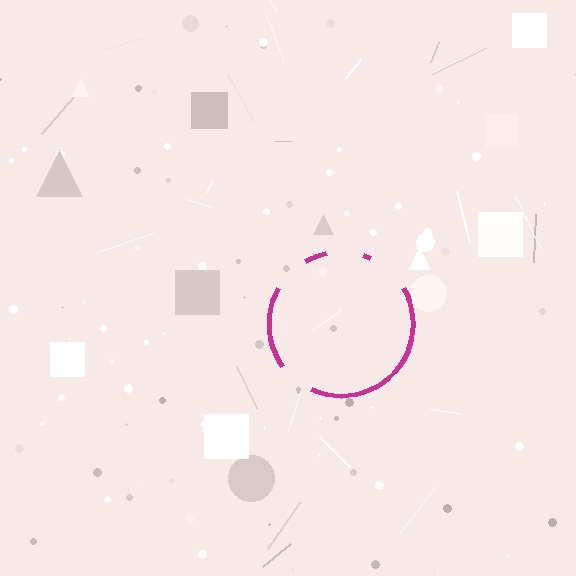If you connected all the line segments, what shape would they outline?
They would outline a circle.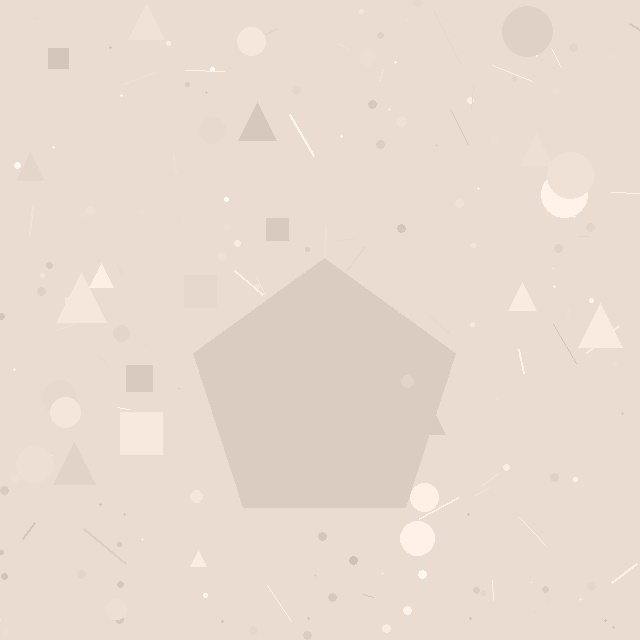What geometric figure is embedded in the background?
A pentagon is embedded in the background.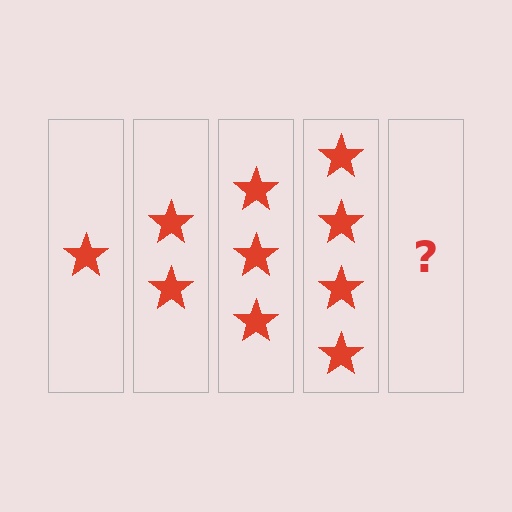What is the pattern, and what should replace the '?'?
The pattern is that each step adds one more star. The '?' should be 5 stars.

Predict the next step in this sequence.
The next step is 5 stars.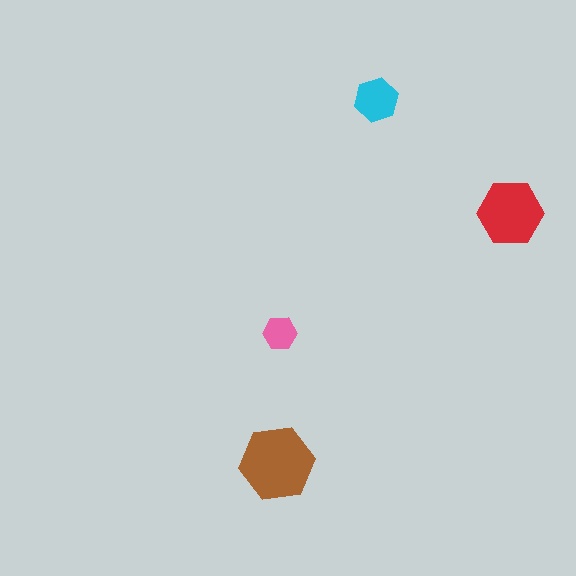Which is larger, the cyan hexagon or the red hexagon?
The red one.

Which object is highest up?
The cyan hexagon is topmost.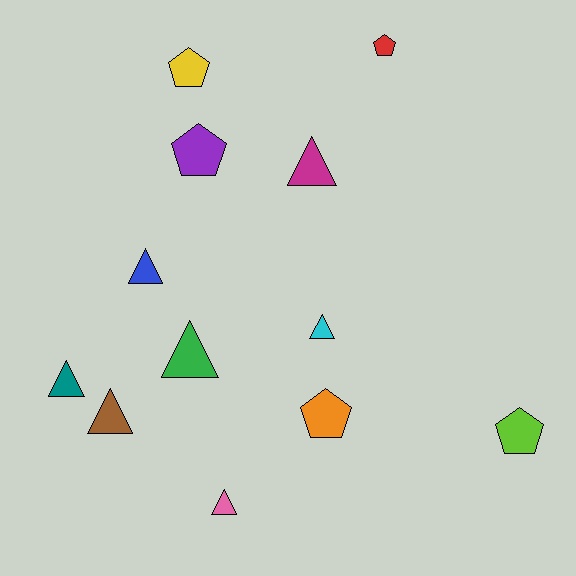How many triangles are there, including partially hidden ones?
There are 7 triangles.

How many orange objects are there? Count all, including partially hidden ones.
There is 1 orange object.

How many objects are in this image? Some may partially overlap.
There are 12 objects.